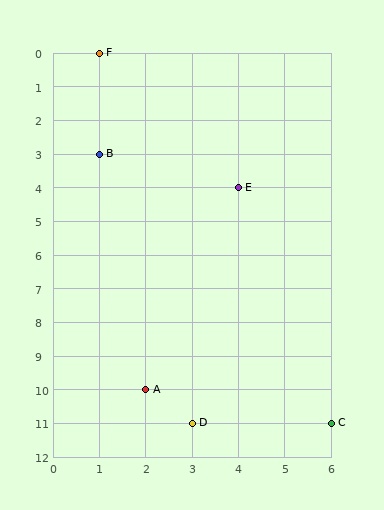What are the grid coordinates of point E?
Point E is at grid coordinates (4, 4).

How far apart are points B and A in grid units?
Points B and A are 1 column and 7 rows apart (about 7.1 grid units diagonally).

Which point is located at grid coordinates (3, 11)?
Point D is at (3, 11).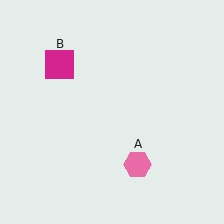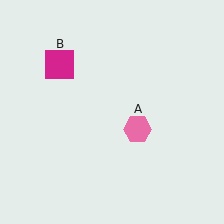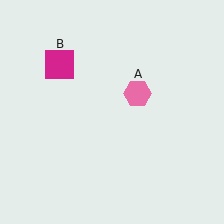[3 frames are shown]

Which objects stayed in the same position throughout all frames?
Magenta square (object B) remained stationary.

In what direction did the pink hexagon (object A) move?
The pink hexagon (object A) moved up.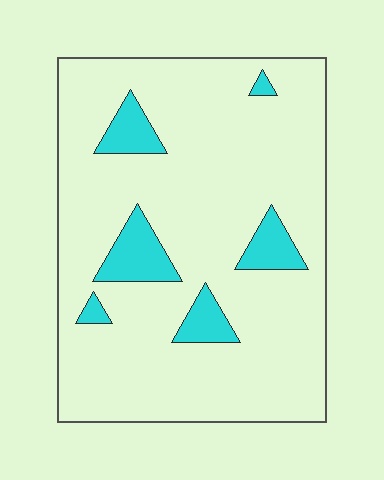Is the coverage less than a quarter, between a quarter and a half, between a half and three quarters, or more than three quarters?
Less than a quarter.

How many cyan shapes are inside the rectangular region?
6.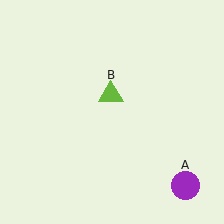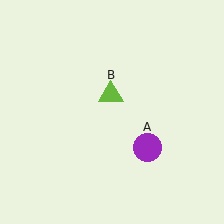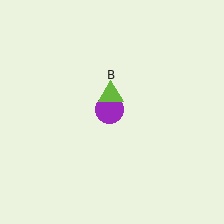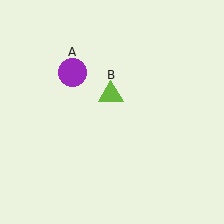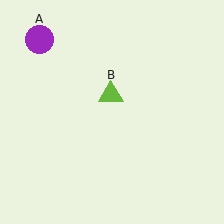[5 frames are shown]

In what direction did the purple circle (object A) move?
The purple circle (object A) moved up and to the left.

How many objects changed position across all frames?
1 object changed position: purple circle (object A).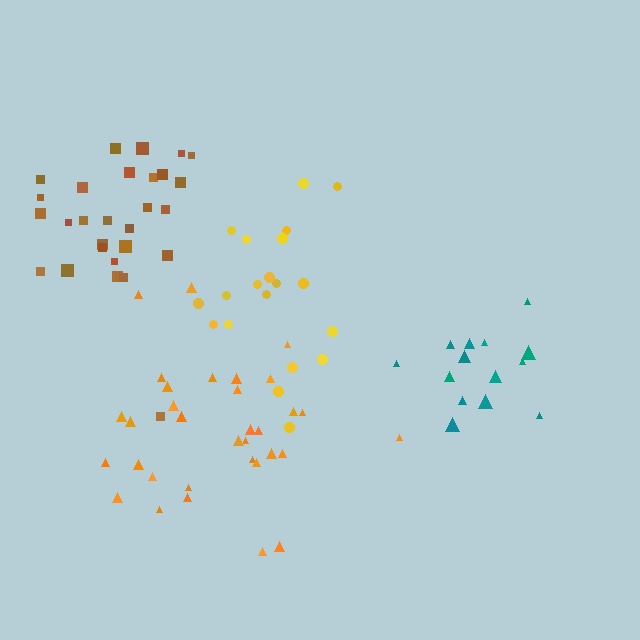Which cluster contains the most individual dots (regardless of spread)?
Orange (33).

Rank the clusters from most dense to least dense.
teal, brown, orange, yellow.